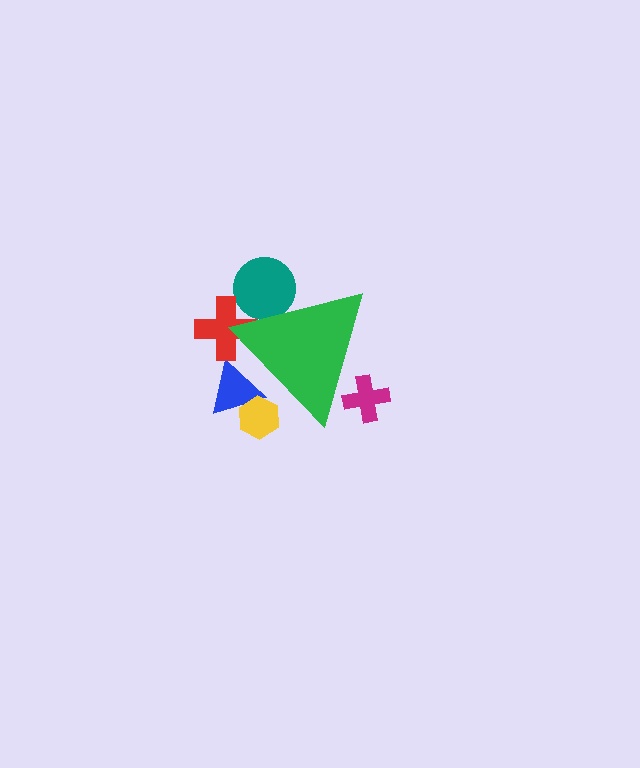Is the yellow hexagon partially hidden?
Yes, the yellow hexagon is partially hidden behind the green triangle.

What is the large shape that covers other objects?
A green triangle.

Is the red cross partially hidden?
Yes, the red cross is partially hidden behind the green triangle.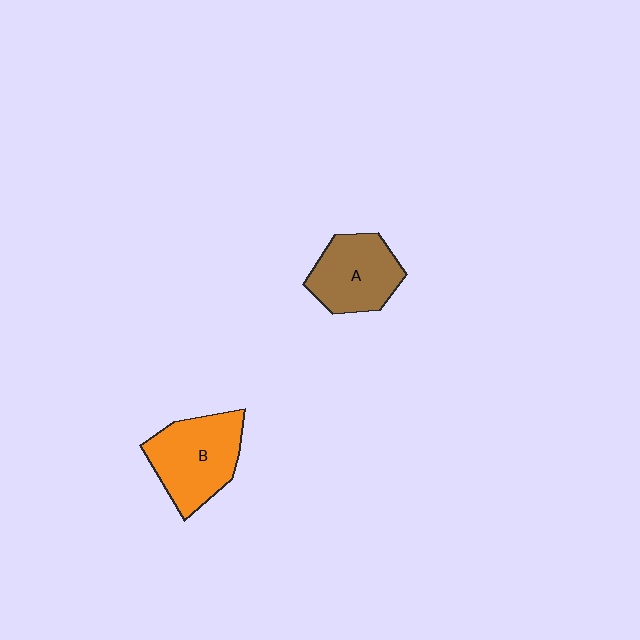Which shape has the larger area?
Shape B (orange).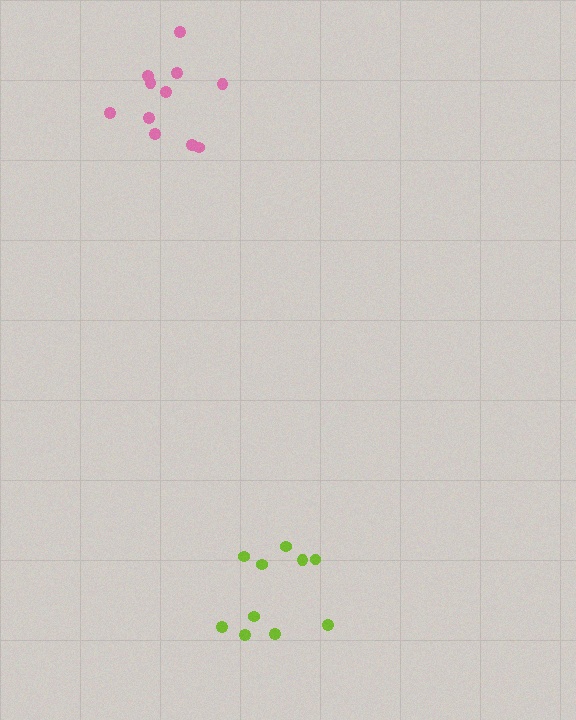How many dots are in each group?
Group 1: 10 dots, Group 2: 11 dots (21 total).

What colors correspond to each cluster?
The clusters are colored: lime, pink.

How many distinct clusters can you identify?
There are 2 distinct clusters.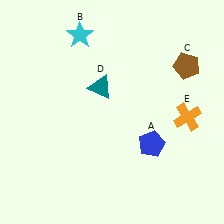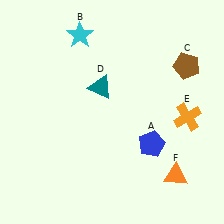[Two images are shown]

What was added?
An orange triangle (F) was added in Image 2.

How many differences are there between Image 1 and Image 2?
There is 1 difference between the two images.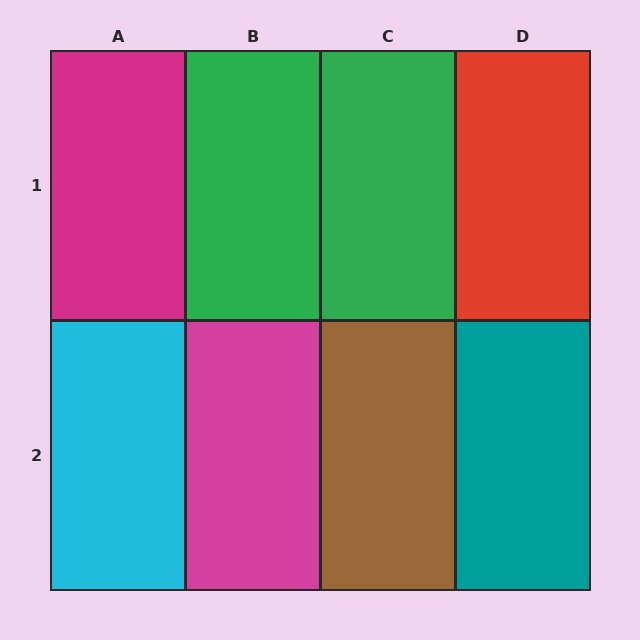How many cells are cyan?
1 cell is cyan.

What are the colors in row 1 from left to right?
Magenta, green, green, red.